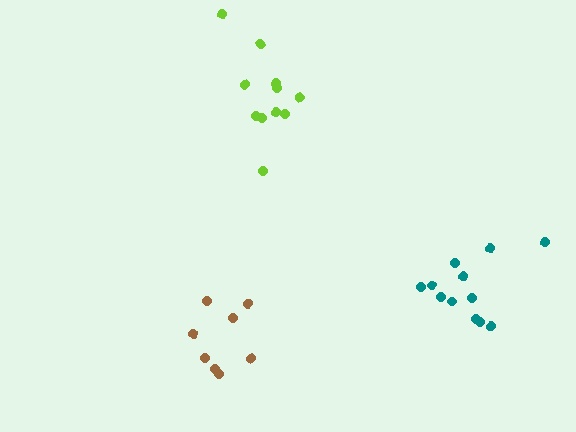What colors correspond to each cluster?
The clusters are colored: lime, brown, teal.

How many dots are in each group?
Group 1: 11 dots, Group 2: 8 dots, Group 3: 12 dots (31 total).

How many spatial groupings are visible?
There are 3 spatial groupings.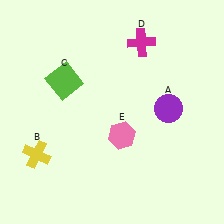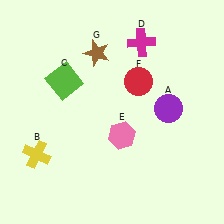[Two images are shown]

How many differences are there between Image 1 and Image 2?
There are 2 differences between the two images.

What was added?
A red circle (F), a brown star (G) were added in Image 2.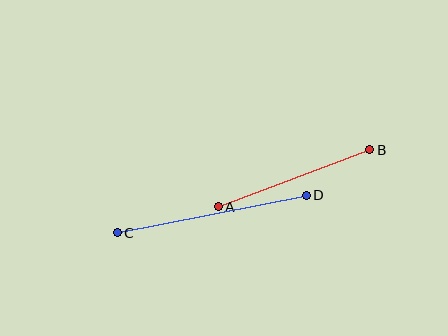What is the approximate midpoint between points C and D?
The midpoint is at approximately (212, 214) pixels.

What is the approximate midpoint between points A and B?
The midpoint is at approximately (294, 178) pixels.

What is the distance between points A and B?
The distance is approximately 162 pixels.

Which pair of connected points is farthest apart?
Points C and D are farthest apart.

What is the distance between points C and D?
The distance is approximately 193 pixels.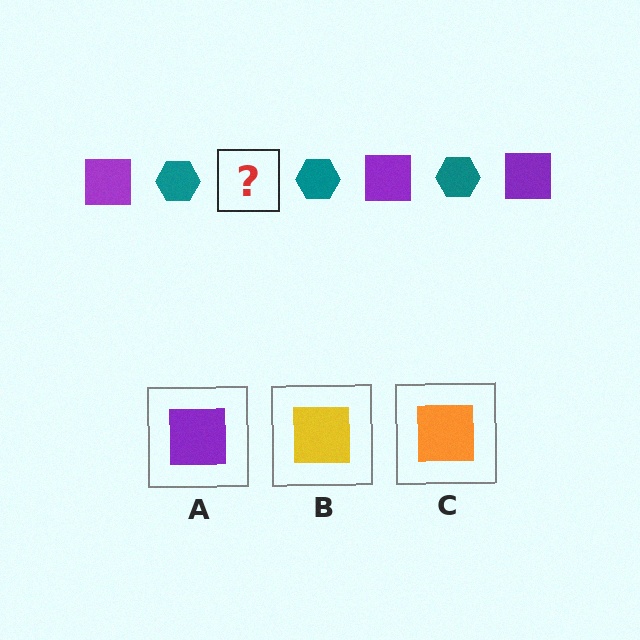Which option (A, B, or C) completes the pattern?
A.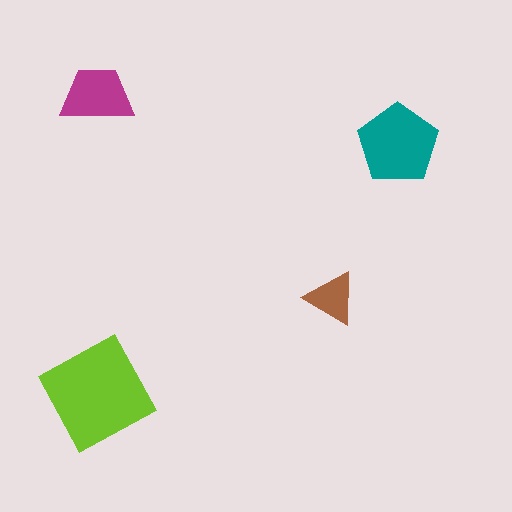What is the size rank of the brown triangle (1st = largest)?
4th.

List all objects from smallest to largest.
The brown triangle, the magenta trapezoid, the teal pentagon, the lime diamond.